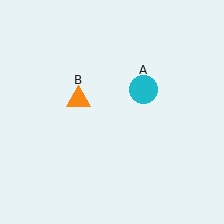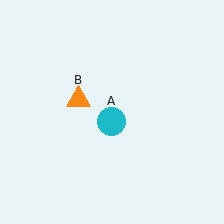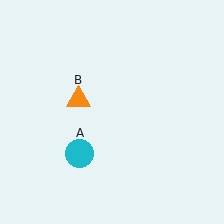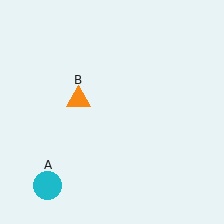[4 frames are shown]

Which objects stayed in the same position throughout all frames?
Orange triangle (object B) remained stationary.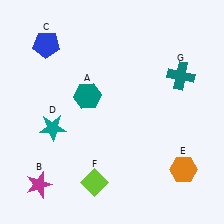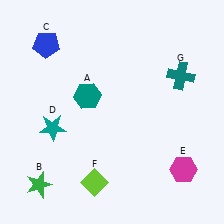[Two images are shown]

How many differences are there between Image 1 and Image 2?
There are 2 differences between the two images.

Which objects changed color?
B changed from magenta to green. E changed from orange to magenta.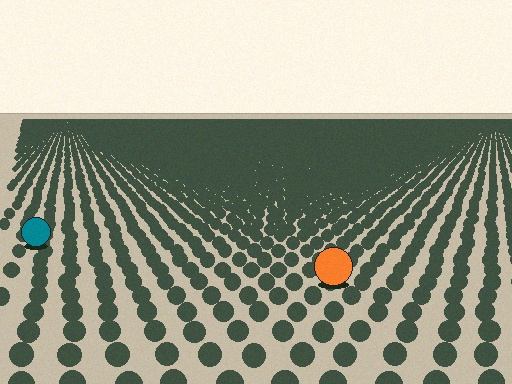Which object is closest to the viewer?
The orange circle is closest. The texture marks near it are larger and more spread out.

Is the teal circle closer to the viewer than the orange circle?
No. The orange circle is closer — you can tell from the texture gradient: the ground texture is coarser near it.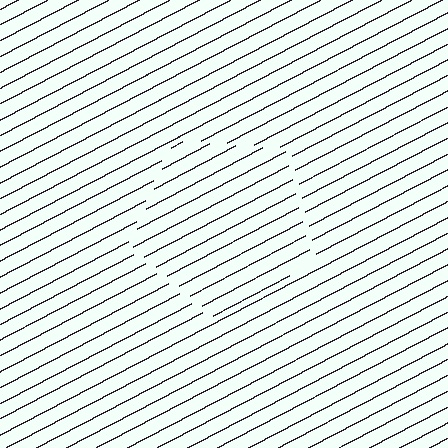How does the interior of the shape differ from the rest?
The interior of the shape contains the same grating, shifted by half a period — the contour is defined by the phase discontinuity where line-ends from the inner and outer gratings abut.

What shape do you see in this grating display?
An illusory pentagon. The interior of the shape contains the same grating, shifted by half a period — the contour is defined by the phase discontinuity where line-ends from the inner and outer gratings abut.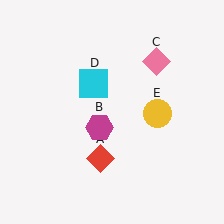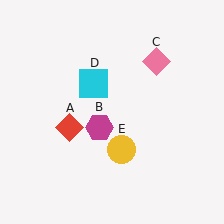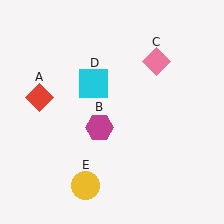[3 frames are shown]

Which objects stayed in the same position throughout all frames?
Magenta hexagon (object B) and pink diamond (object C) and cyan square (object D) remained stationary.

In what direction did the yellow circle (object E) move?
The yellow circle (object E) moved down and to the left.